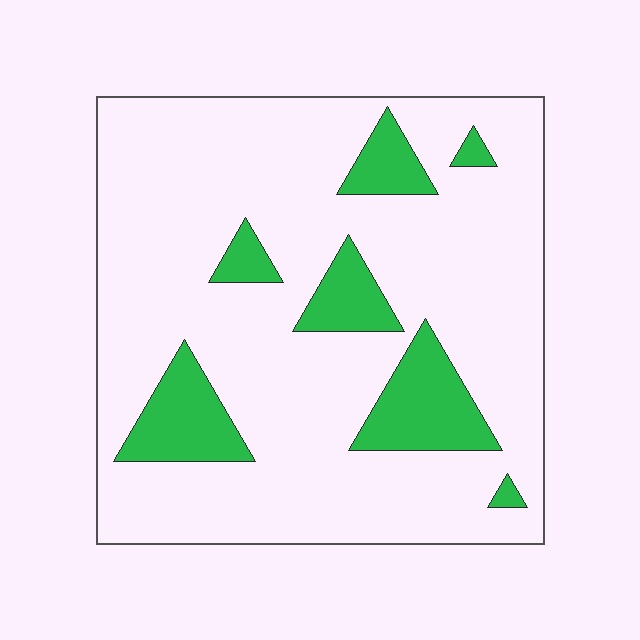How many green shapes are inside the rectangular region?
7.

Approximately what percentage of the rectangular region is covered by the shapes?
Approximately 15%.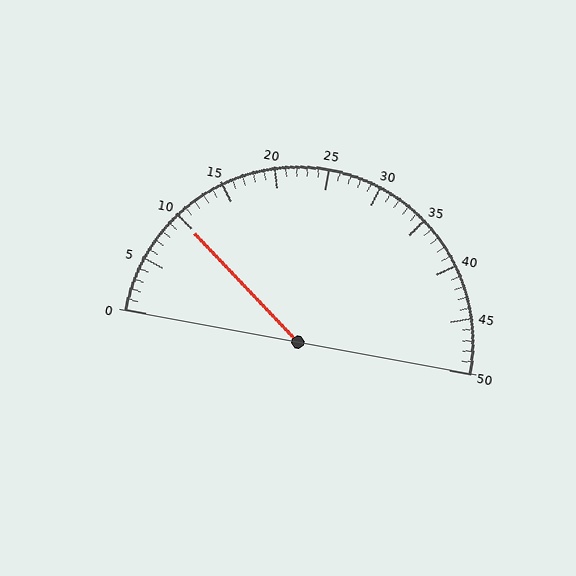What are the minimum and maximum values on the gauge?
The gauge ranges from 0 to 50.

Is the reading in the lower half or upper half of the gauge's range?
The reading is in the lower half of the range (0 to 50).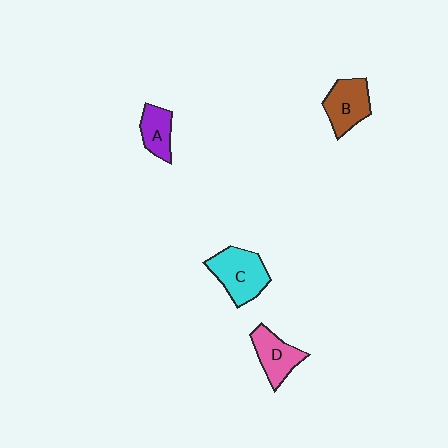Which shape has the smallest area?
Shape A (purple).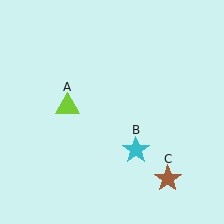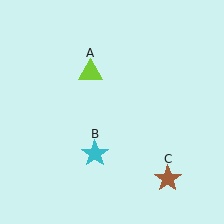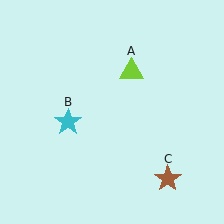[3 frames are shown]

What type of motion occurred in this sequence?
The lime triangle (object A), cyan star (object B) rotated clockwise around the center of the scene.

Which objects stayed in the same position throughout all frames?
Brown star (object C) remained stationary.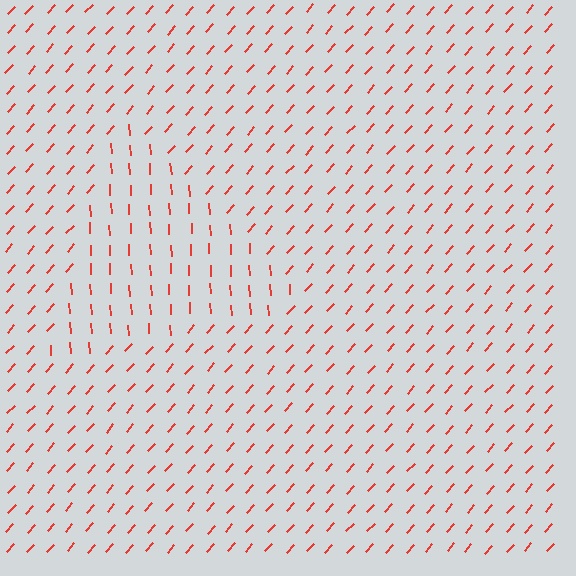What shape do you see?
I see a triangle.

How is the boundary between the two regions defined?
The boundary is defined purely by a change in line orientation (approximately 45 degrees difference). All lines are the same color and thickness.